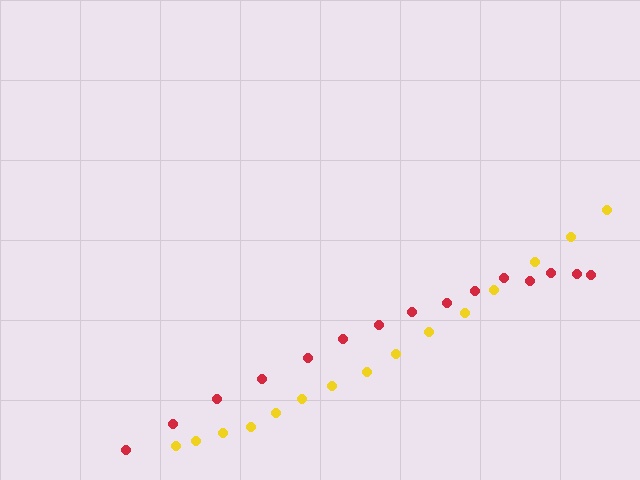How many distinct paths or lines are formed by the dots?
There are 2 distinct paths.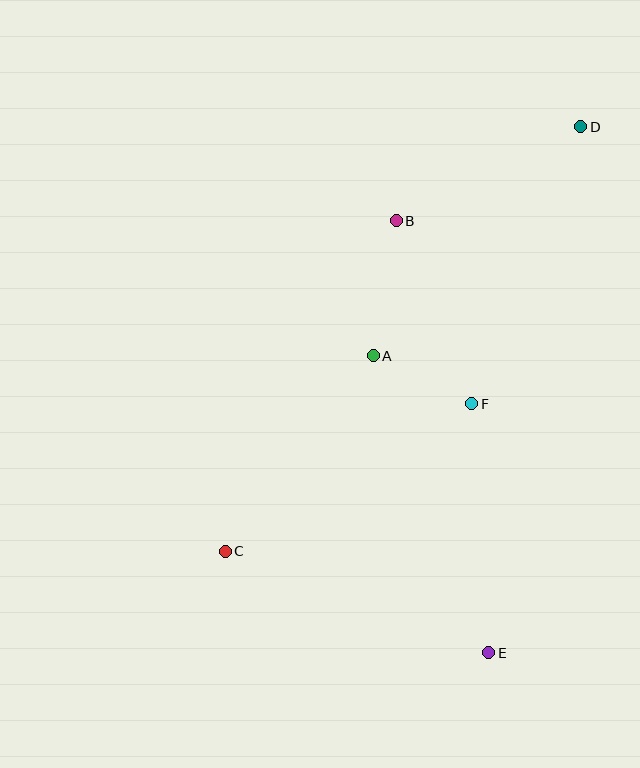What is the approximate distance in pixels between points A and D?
The distance between A and D is approximately 309 pixels.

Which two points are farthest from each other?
Points C and D are farthest from each other.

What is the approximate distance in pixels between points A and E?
The distance between A and E is approximately 318 pixels.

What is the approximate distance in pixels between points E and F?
The distance between E and F is approximately 250 pixels.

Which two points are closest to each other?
Points A and F are closest to each other.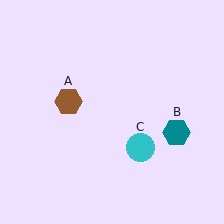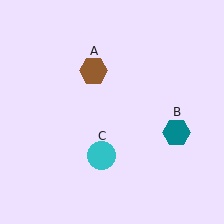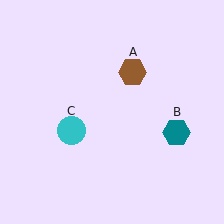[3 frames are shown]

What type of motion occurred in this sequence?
The brown hexagon (object A), cyan circle (object C) rotated clockwise around the center of the scene.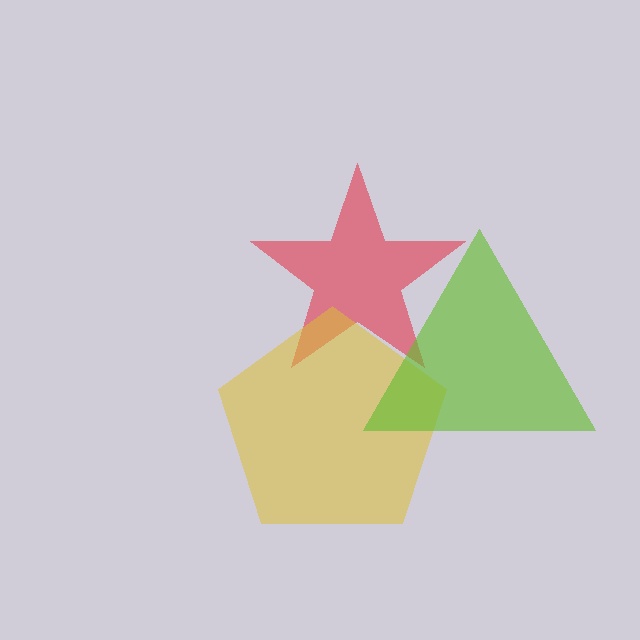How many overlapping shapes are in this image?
There are 3 overlapping shapes in the image.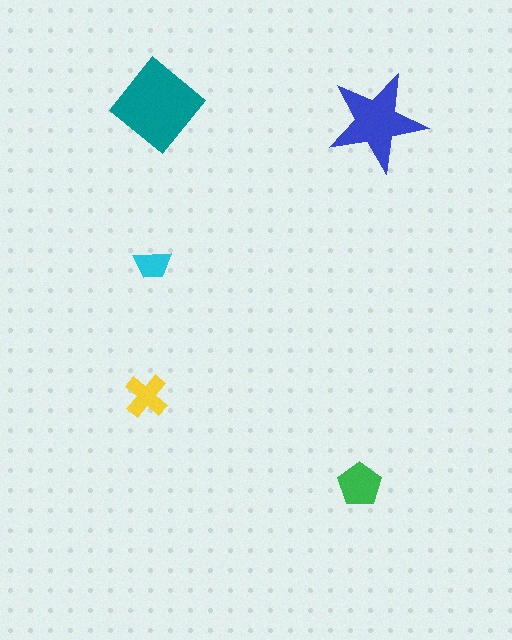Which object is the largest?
The teal diamond.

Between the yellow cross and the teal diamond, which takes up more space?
The teal diamond.